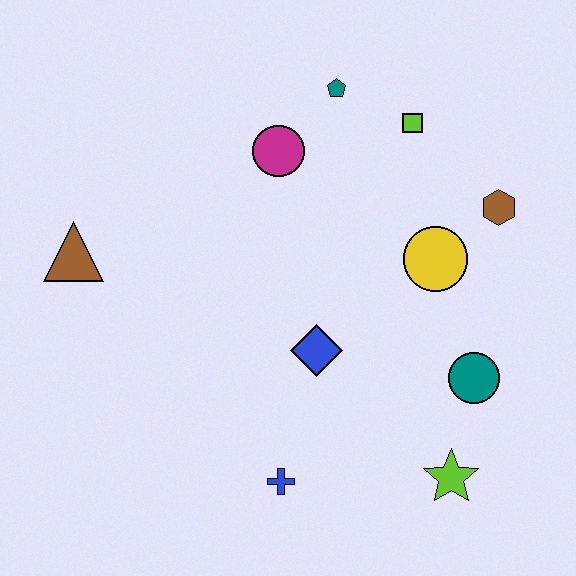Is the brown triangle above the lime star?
Yes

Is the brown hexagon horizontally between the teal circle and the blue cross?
No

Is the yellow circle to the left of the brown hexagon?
Yes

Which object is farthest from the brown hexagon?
The brown triangle is farthest from the brown hexagon.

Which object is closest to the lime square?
The teal pentagon is closest to the lime square.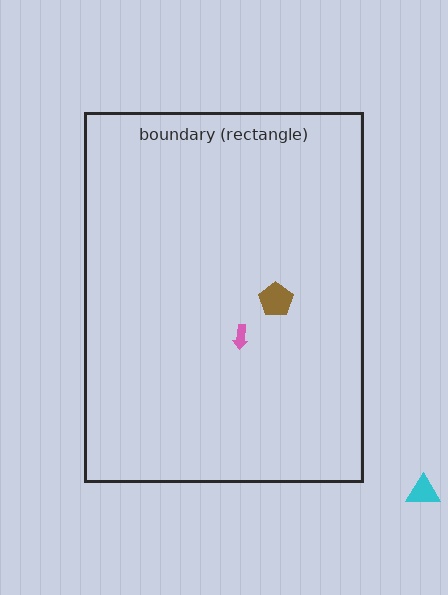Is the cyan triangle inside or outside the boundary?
Outside.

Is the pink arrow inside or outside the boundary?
Inside.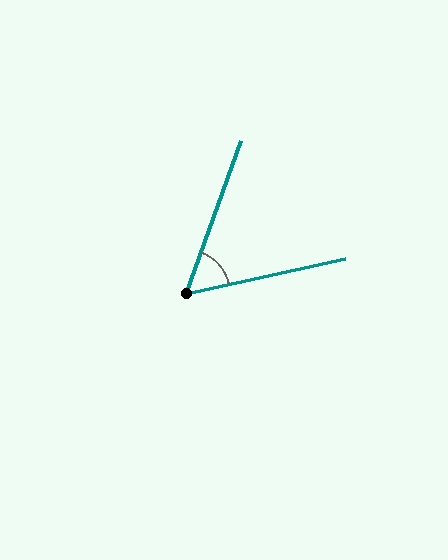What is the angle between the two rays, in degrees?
Approximately 58 degrees.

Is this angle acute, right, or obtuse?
It is acute.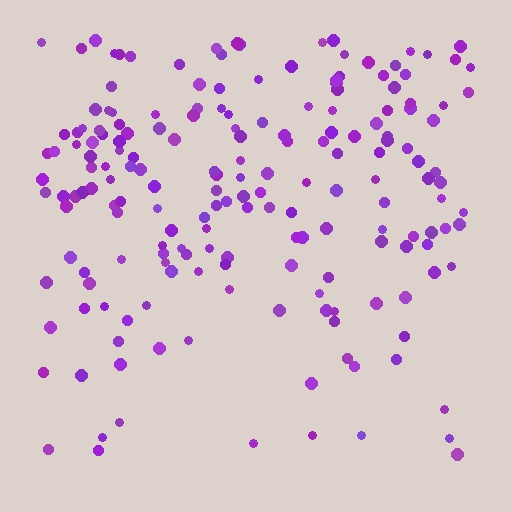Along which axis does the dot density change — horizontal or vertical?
Vertical.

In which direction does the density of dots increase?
From bottom to top, with the top side densest.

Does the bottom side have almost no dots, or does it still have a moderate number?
Still a moderate number, just noticeably fewer than the top.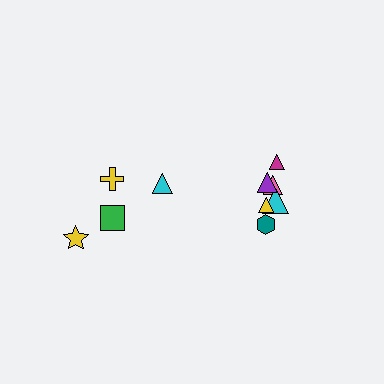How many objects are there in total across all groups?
There are 10 objects.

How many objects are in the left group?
There are 4 objects.